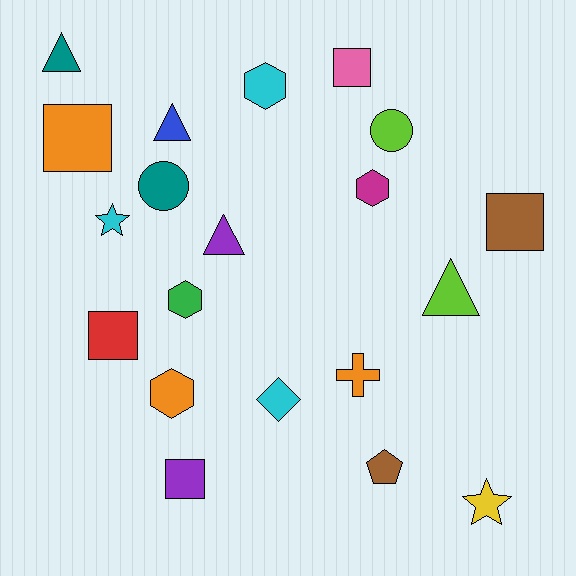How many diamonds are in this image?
There is 1 diamond.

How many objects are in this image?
There are 20 objects.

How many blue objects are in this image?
There is 1 blue object.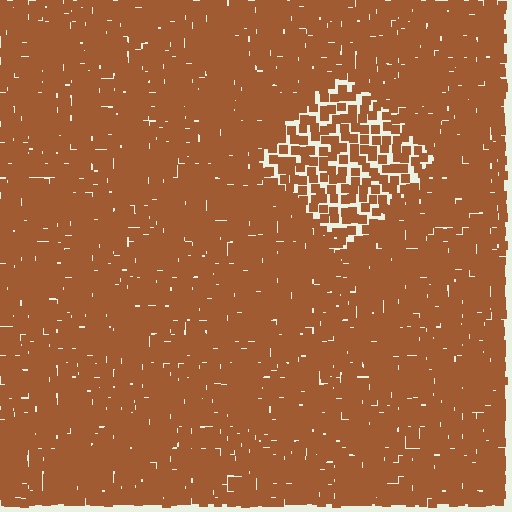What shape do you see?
I see a diamond.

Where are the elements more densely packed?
The elements are more densely packed outside the diamond boundary.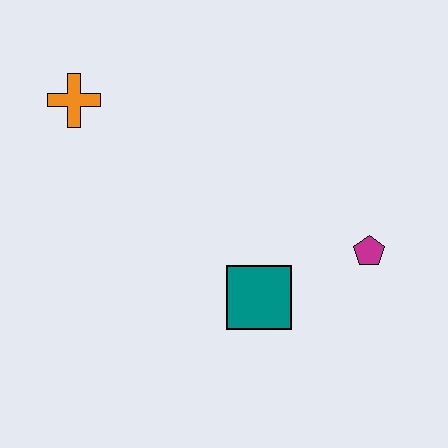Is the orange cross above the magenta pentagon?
Yes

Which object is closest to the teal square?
The magenta pentagon is closest to the teal square.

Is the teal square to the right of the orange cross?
Yes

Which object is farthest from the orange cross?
The magenta pentagon is farthest from the orange cross.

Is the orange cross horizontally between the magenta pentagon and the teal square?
No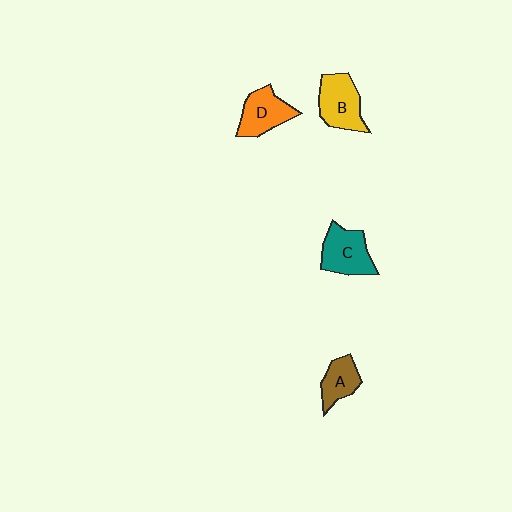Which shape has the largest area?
Shape C (teal).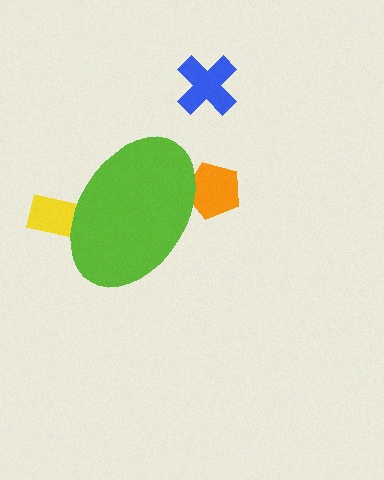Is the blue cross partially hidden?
No, the blue cross is fully visible.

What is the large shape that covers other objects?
A lime ellipse.